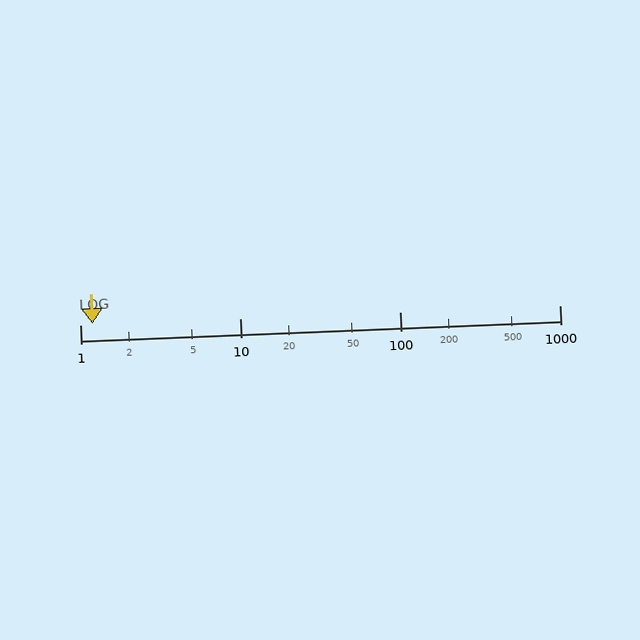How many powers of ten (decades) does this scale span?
The scale spans 3 decades, from 1 to 1000.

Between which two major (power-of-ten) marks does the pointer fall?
The pointer is between 1 and 10.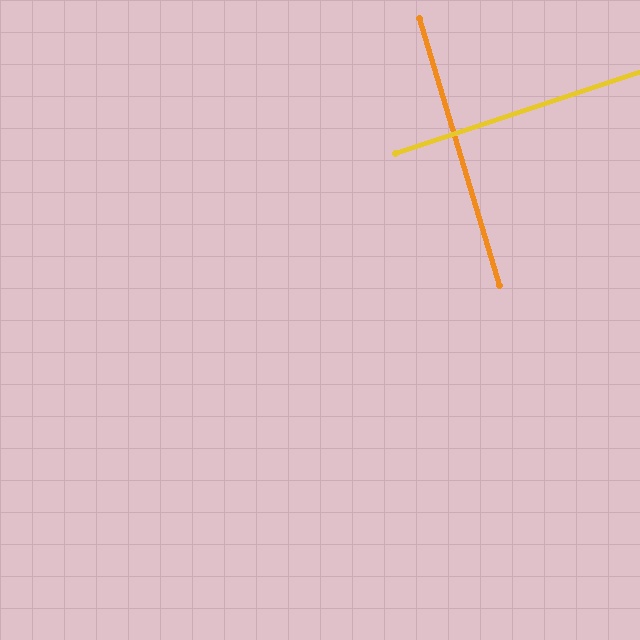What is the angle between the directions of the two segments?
Approximately 88 degrees.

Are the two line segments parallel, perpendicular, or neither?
Perpendicular — they meet at approximately 88°.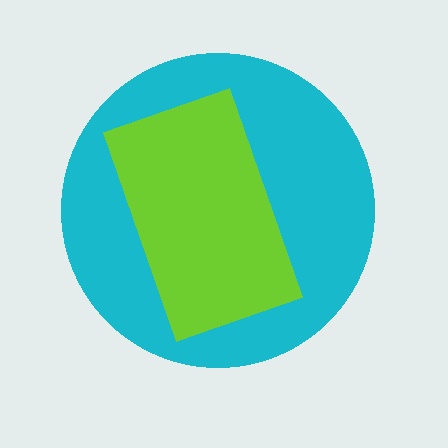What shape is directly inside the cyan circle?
The lime rectangle.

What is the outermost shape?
The cyan circle.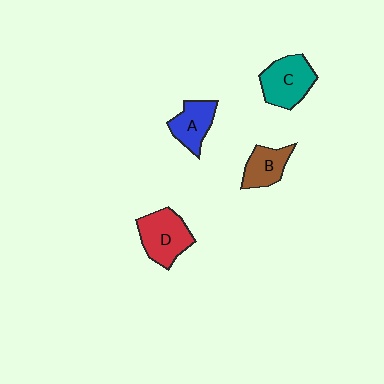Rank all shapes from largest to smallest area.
From largest to smallest: D (red), C (teal), A (blue), B (brown).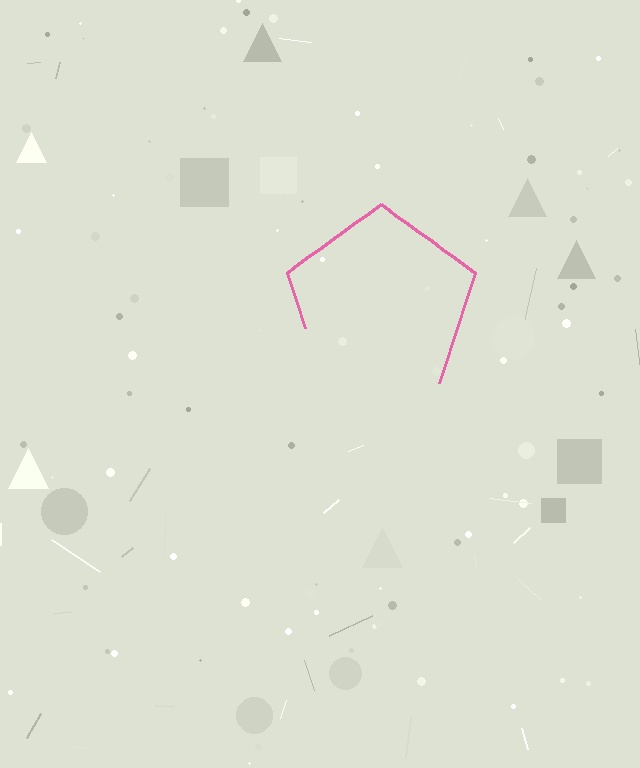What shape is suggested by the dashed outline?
The dashed outline suggests a pentagon.